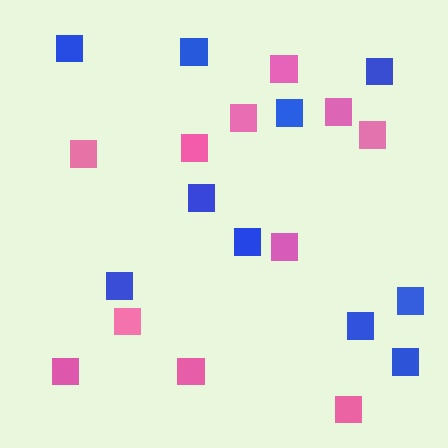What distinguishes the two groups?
There are 2 groups: one group of blue squares (10) and one group of pink squares (11).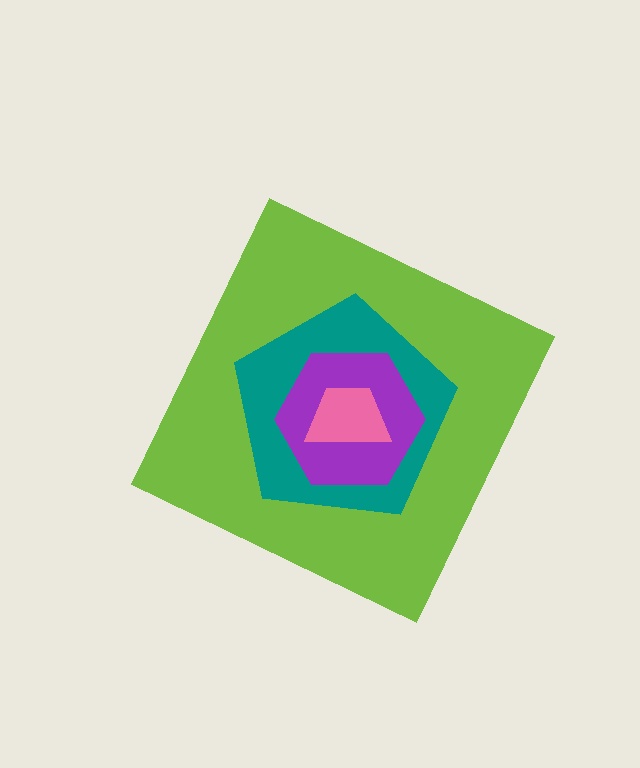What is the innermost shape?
The pink trapezoid.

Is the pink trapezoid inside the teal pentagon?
Yes.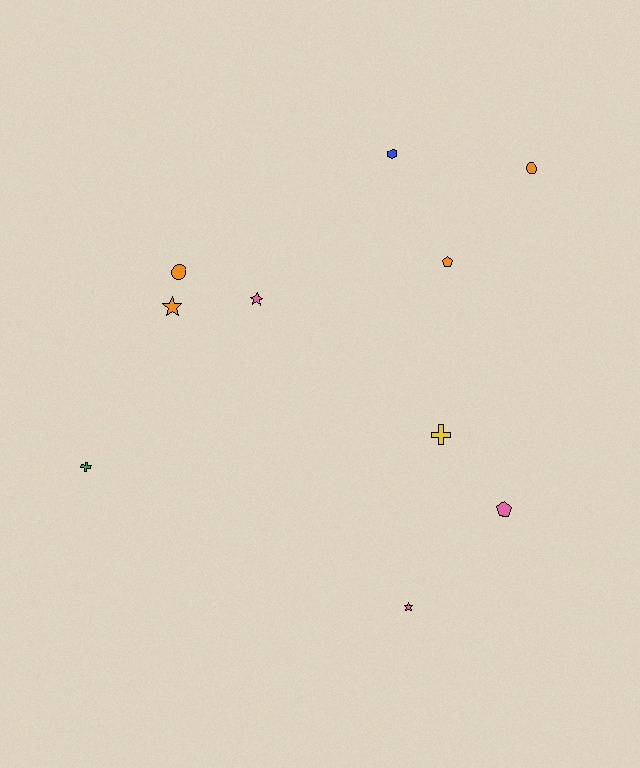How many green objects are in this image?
There is 1 green object.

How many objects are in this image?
There are 10 objects.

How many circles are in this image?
There are 2 circles.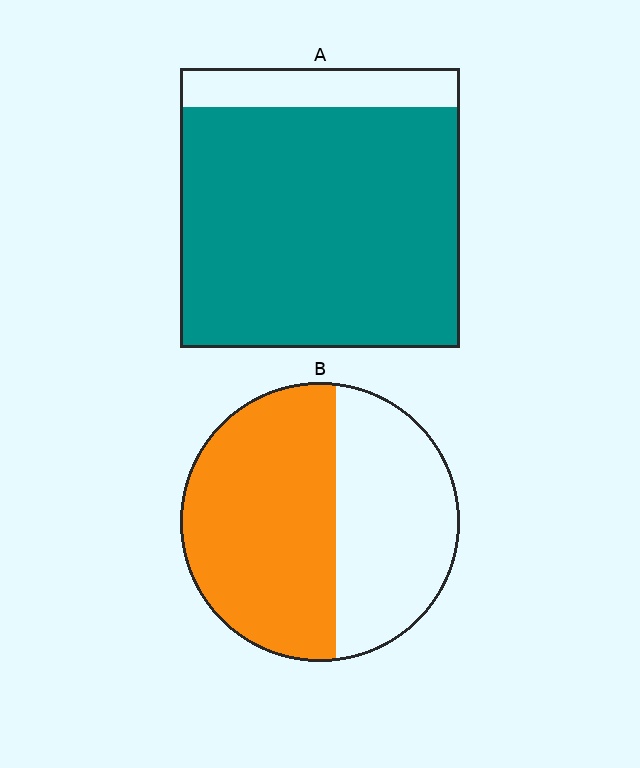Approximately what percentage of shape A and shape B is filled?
A is approximately 85% and B is approximately 55%.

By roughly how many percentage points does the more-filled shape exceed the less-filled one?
By roughly 30 percentage points (A over B).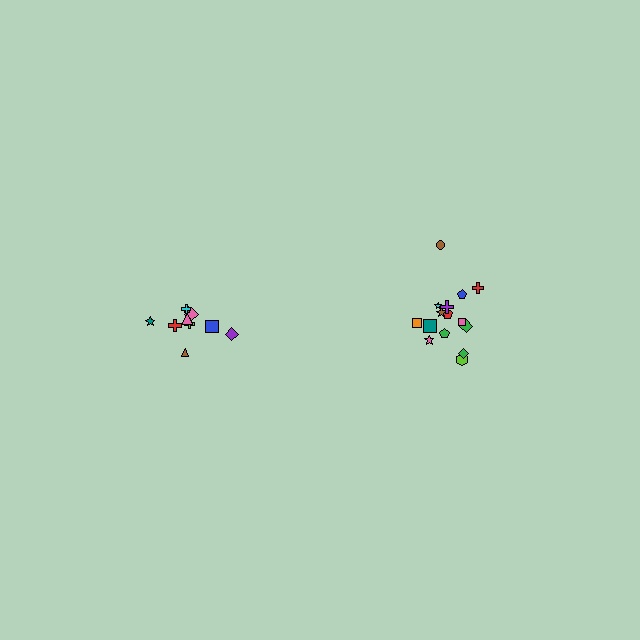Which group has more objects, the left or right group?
The right group.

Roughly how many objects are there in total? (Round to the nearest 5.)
Roughly 25 objects in total.